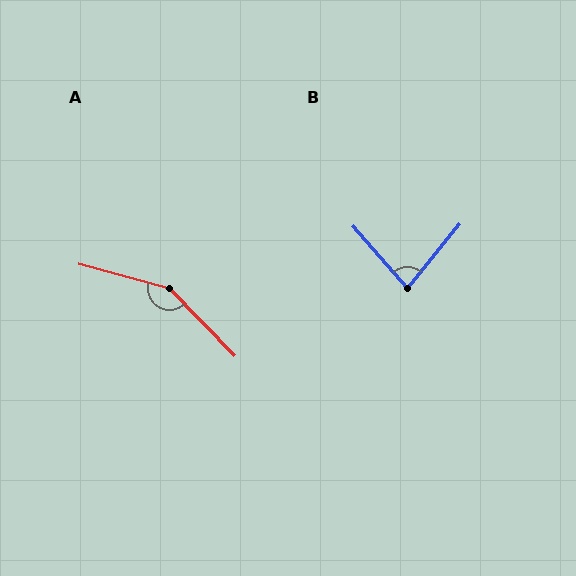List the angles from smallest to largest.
B (80°), A (150°).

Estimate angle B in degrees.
Approximately 80 degrees.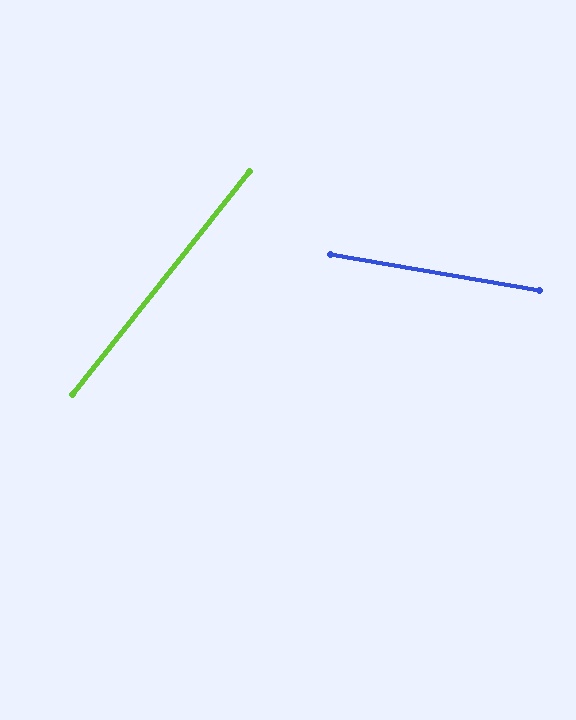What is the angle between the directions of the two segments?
Approximately 61 degrees.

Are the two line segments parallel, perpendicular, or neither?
Neither parallel nor perpendicular — they differ by about 61°.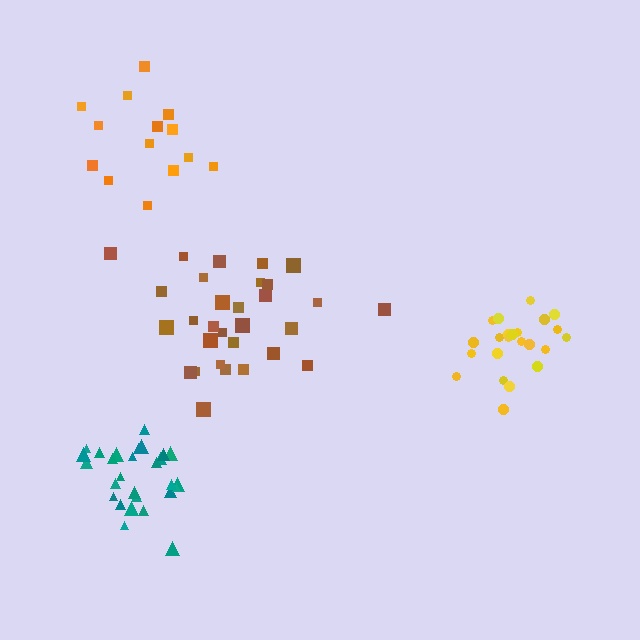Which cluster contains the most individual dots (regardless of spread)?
Brown (30).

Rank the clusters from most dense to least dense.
teal, yellow, orange, brown.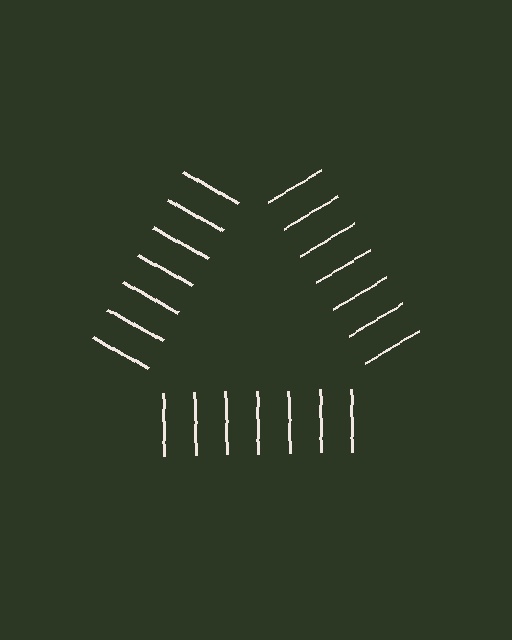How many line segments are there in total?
21 — 7 along each of the 3 edges.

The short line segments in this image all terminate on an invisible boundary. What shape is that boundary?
An illusory triangle — the line segments terminate on its edges but no continuous stroke is drawn.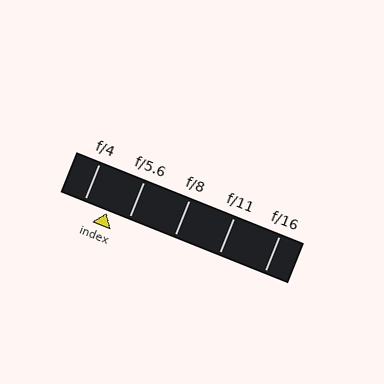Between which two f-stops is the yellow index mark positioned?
The index mark is between f/4 and f/5.6.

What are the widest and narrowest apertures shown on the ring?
The widest aperture shown is f/4 and the narrowest is f/16.